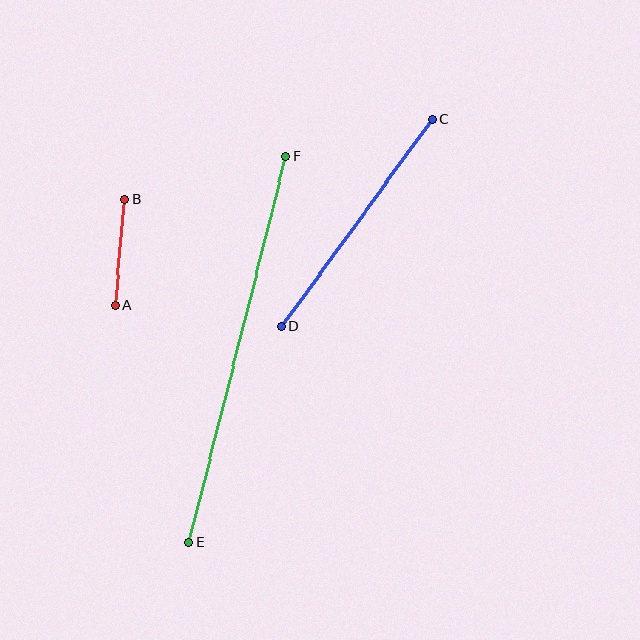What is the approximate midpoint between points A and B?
The midpoint is at approximately (120, 252) pixels.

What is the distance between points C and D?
The distance is approximately 256 pixels.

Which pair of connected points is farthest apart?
Points E and F are farthest apart.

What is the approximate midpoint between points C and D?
The midpoint is at approximately (357, 223) pixels.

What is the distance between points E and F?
The distance is approximately 398 pixels.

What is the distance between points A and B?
The distance is approximately 107 pixels.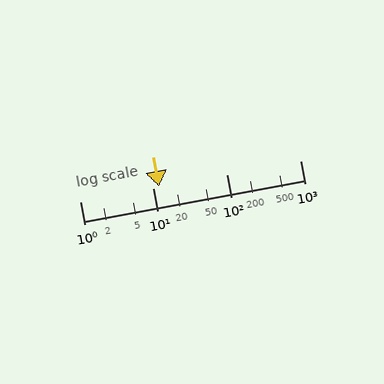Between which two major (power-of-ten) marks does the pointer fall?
The pointer is between 10 and 100.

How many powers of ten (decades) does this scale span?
The scale spans 3 decades, from 1 to 1000.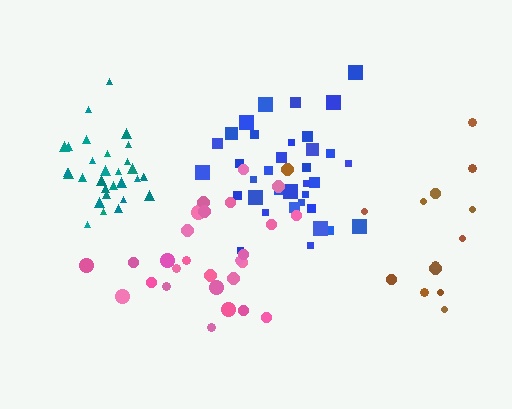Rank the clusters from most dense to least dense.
teal, blue, pink, brown.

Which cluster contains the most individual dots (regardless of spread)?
Blue (35).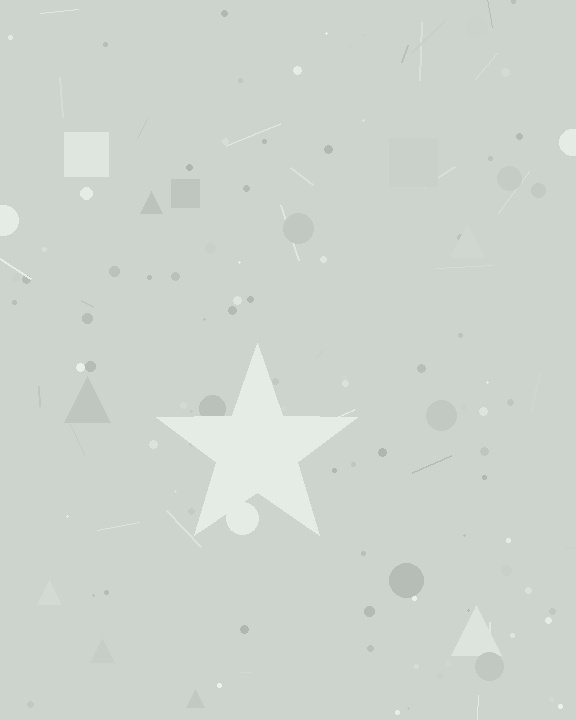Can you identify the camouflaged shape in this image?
The camouflaged shape is a star.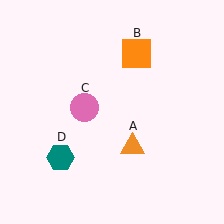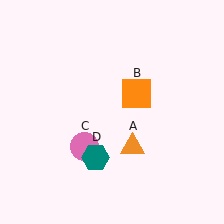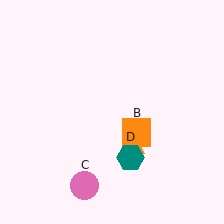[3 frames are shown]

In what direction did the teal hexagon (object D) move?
The teal hexagon (object D) moved right.